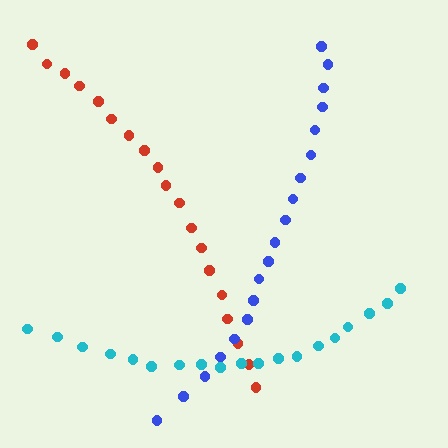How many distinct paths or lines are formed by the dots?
There are 3 distinct paths.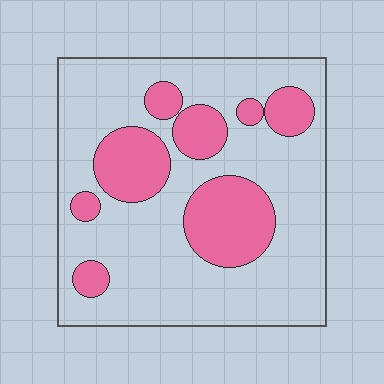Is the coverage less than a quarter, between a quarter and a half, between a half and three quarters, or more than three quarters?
Between a quarter and a half.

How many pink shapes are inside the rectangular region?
8.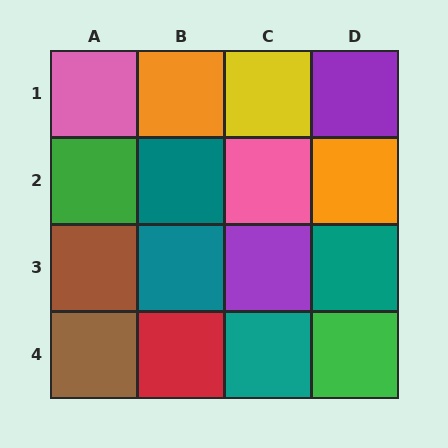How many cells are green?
2 cells are green.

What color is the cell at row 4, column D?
Green.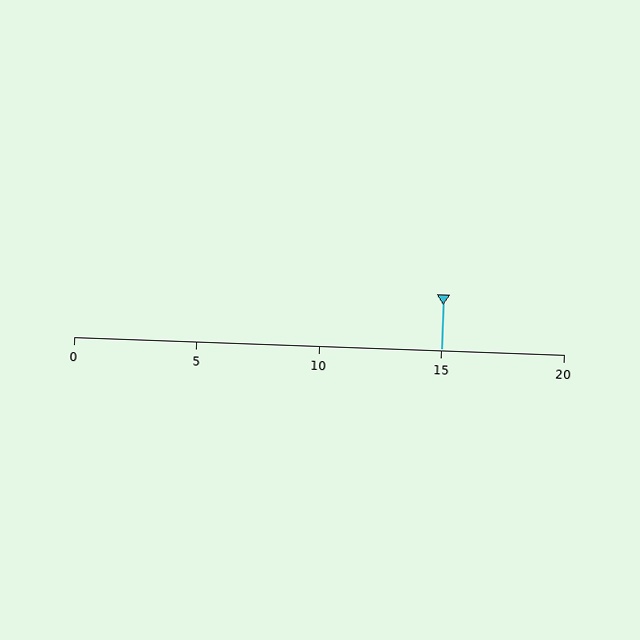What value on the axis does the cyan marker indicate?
The marker indicates approximately 15.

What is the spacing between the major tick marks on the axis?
The major ticks are spaced 5 apart.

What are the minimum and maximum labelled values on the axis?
The axis runs from 0 to 20.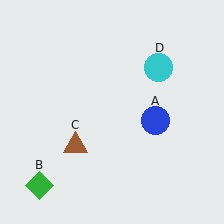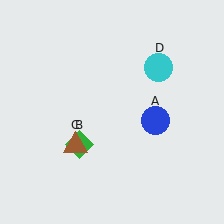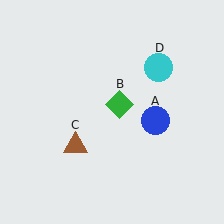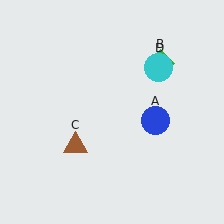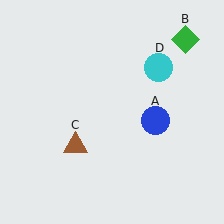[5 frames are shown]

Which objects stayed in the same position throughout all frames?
Blue circle (object A) and brown triangle (object C) and cyan circle (object D) remained stationary.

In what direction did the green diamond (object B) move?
The green diamond (object B) moved up and to the right.